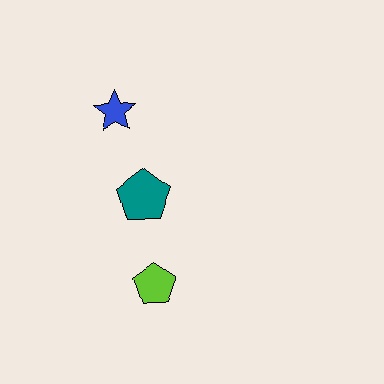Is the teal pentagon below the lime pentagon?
No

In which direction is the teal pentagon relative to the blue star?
The teal pentagon is below the blue star.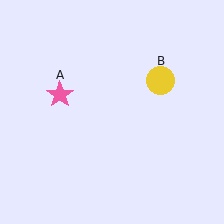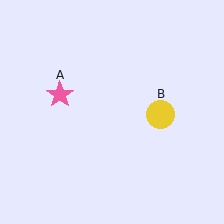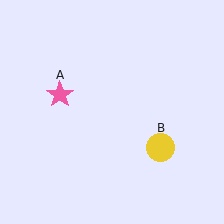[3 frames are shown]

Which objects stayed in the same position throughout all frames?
Pink star (object A) remained stationary.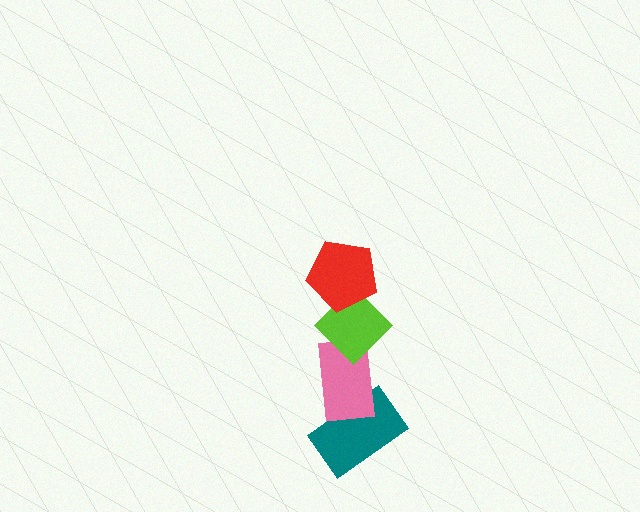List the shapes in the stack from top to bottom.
From top to bottom: the red pentagon, the lime diamond, the pink rectangle, the teal rectangle.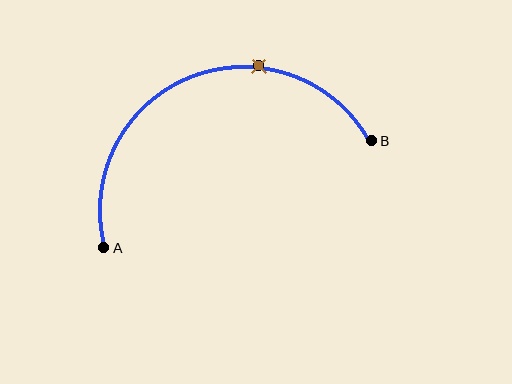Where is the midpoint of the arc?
The arc midpoint is the point on the curve farthest from the straight line joining A and B. It sits above that line.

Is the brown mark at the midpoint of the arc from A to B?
No. The brown mark lies on the arc but is closer to endpoint B. The arc midpoint would be at the point on the curve equidistant along the arc from both A and B.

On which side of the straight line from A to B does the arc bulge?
The arc bulges above the straight line connecting A and B.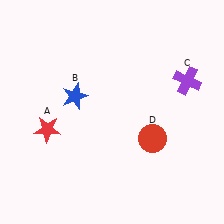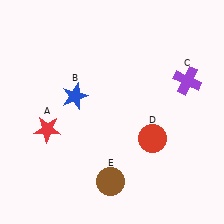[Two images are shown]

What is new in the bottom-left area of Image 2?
A brown circle (E) was added in the bottom-left area of Image 2.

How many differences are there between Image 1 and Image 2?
There is 1 difference between the two images.